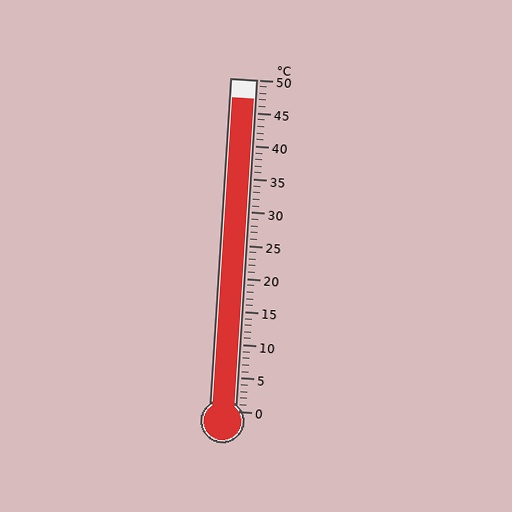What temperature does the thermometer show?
The thermometer shows approximately 47°C.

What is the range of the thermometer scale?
The thermometer scale ranges from 0°C to 50°C.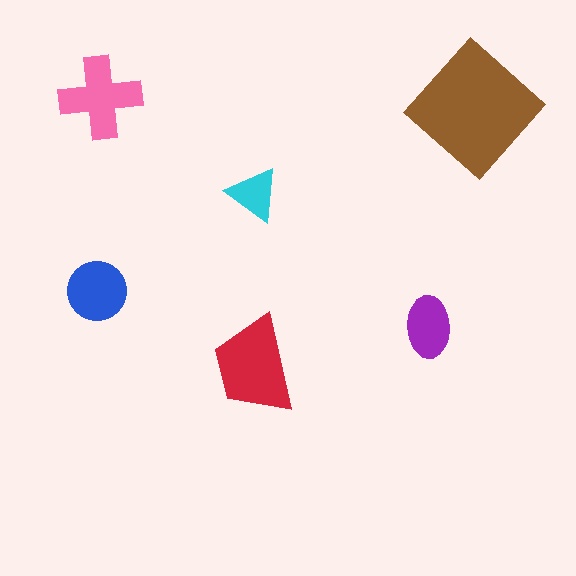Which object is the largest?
The brown diamond.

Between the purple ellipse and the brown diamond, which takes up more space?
The brown diamond.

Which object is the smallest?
The cyan triangle.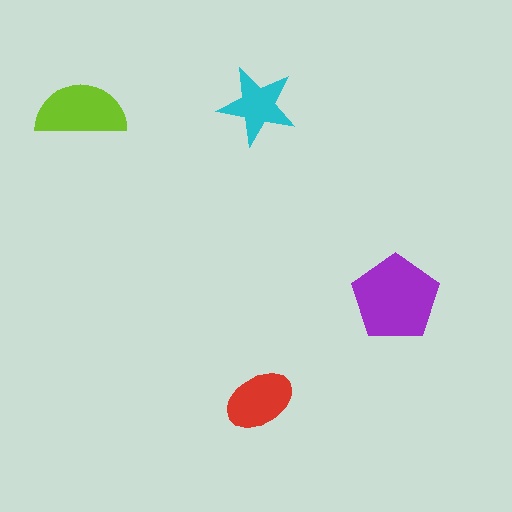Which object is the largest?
The purple pentagon.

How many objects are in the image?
There are 4 objects in the image.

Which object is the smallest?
The cyan star.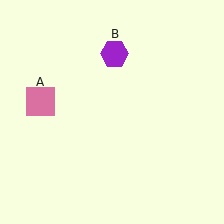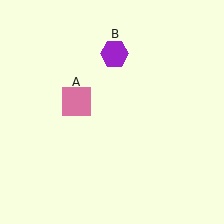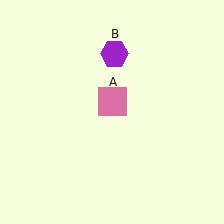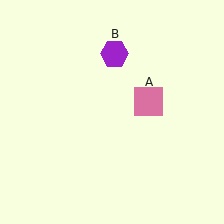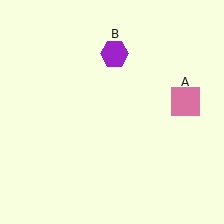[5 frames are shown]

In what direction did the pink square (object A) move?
The pink square (object A) moved right.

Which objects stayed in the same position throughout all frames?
Purple hexagon (object B) remained stationary.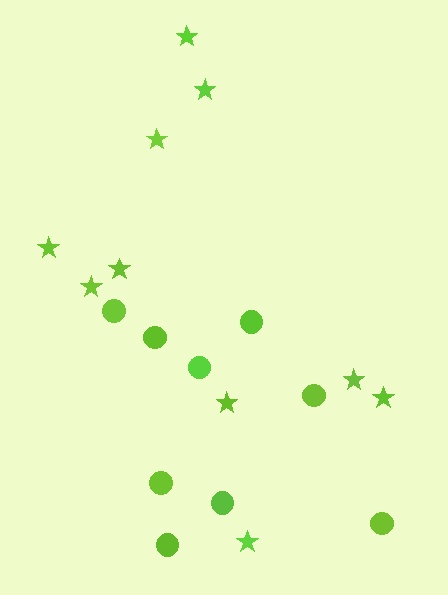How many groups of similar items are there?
There are 2 groups: one group of stars (10) and one group of circles (9).